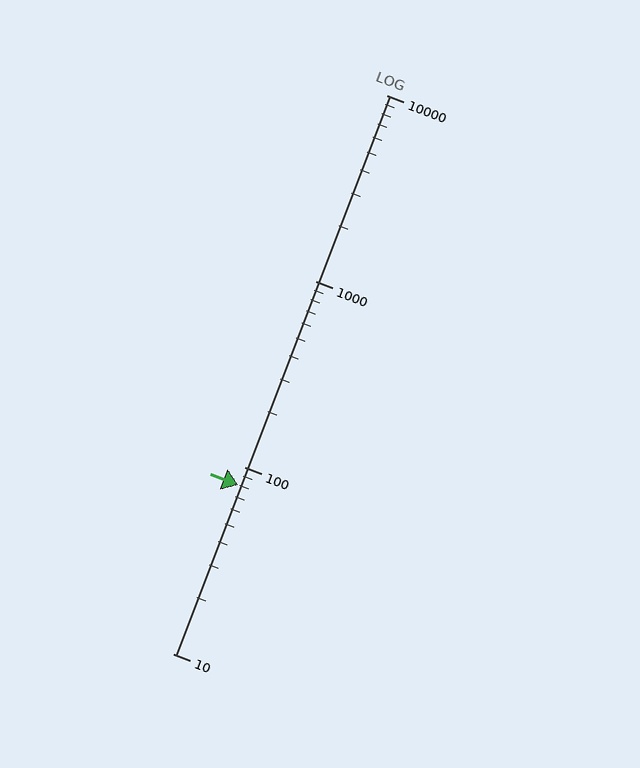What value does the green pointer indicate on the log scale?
The pointer indicates approximately 80.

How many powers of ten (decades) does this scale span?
The scale spans 3 decades, from 10 to 10000.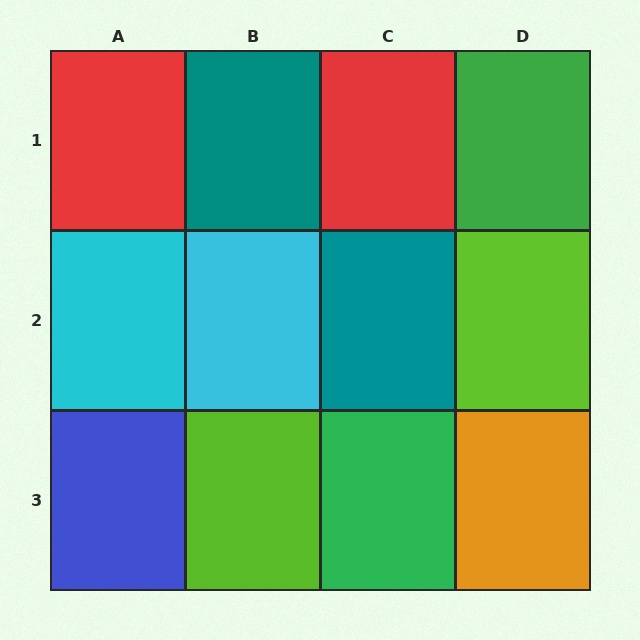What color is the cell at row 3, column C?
Green.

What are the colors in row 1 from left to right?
Red, teal, red, green.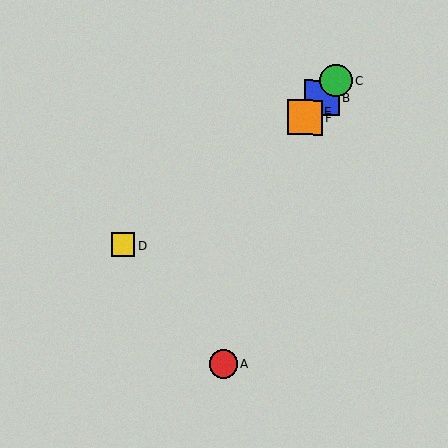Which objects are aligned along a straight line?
Objects B, C, E, F are aligned along a straight line.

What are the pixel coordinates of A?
Object A is at (223, 364).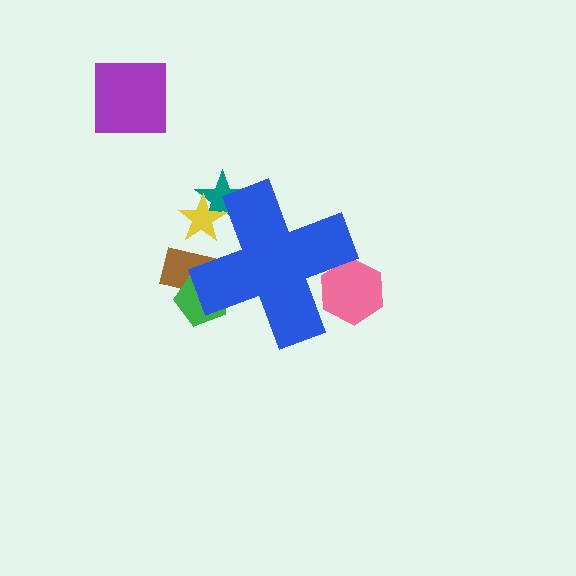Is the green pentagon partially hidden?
Yes, the green pentagon is partially hidden behind the blue cross.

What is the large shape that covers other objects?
A blue cross.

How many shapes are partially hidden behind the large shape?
5 shapes are partially hidden.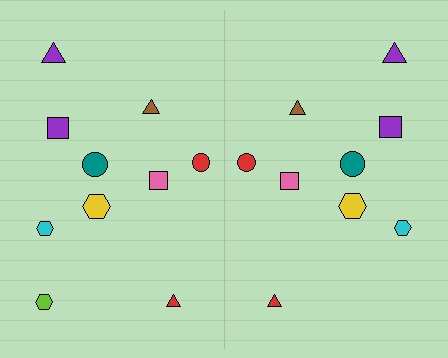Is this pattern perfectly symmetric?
No, the pattern is not perfectly symmetric. A lime hexagon is missing from the right side.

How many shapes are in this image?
There are 19 shapes in this image.